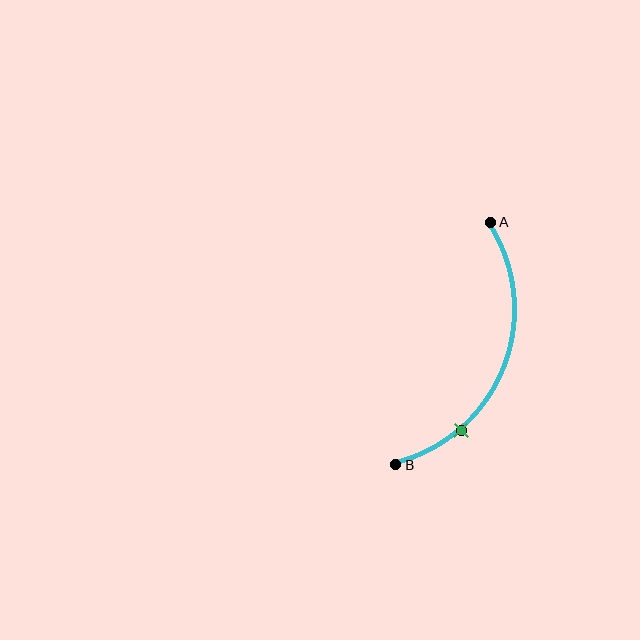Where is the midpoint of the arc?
The arc midpoint is the point on the curve farthest from the straight line joining A and B. It sits to the right of that line.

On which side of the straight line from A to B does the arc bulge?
The arc bulges to the right of the straight line connecting A and B.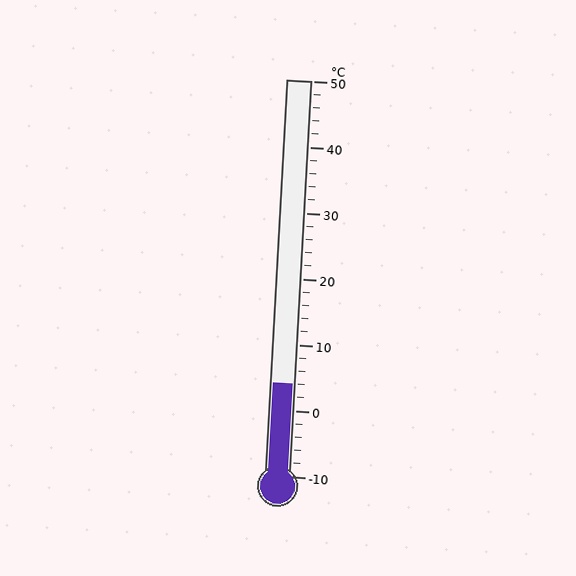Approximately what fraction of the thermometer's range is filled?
The thermometer is filled to approximately 25% of its range.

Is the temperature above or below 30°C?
The temperature is below 30°C.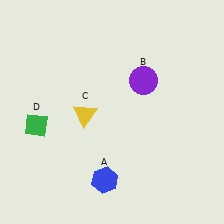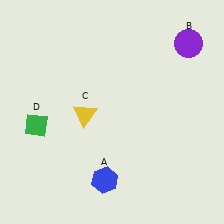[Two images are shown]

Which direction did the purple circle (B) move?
The purple circle (B) moved right.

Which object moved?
The purple circle (B) moved right.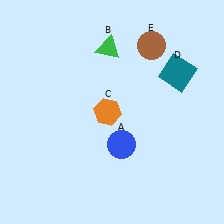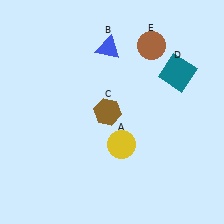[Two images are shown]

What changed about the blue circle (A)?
In Image 1, A is blue. In Image 2, it changed to yellow.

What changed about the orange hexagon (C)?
In Image 1, C is orange. In Image 2, it changed to brown.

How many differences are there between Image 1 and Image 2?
There are 3 differences between the two images.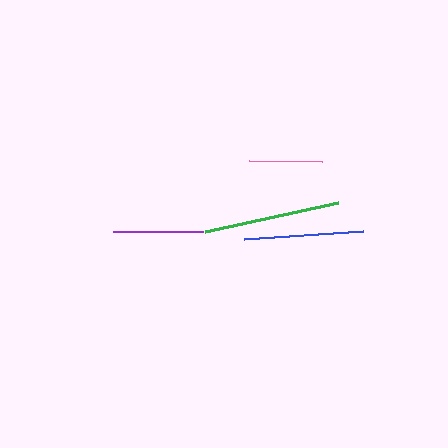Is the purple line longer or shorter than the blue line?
The blue line is longer than the purple line.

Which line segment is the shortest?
The pink line is the shortest at approximately 73 pixels.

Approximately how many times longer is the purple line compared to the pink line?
The purple line is approximately 1.2 times the length of the pink line.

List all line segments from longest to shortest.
From longest to shortest: green, blue, purple, pink.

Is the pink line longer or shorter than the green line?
The green line is longer than the pink line.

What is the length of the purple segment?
The purple segment is approximately 90 pixels long.